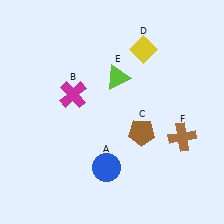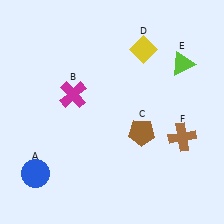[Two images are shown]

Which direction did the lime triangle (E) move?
The lime triangle (E) moved right.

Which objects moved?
The objects that moved are: the blue circle (A), the lime triangle (E).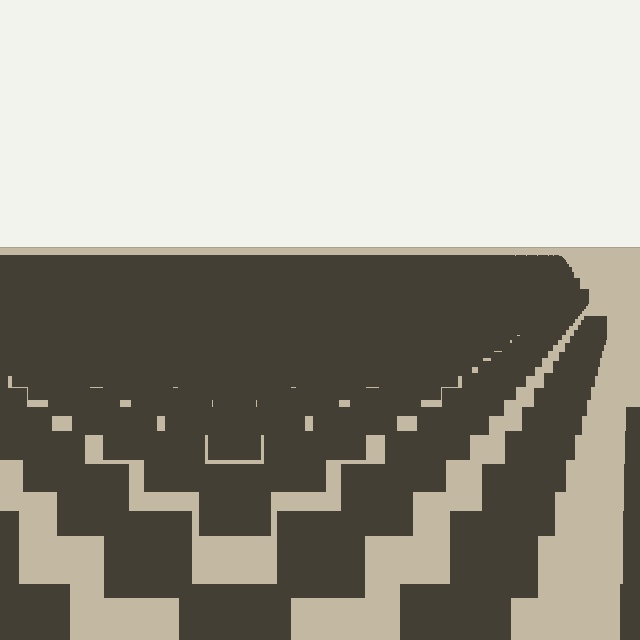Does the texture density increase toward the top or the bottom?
Density increases toward the top.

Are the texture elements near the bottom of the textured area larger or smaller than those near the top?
Larger. Near the bottom, elements are closer to the viewer and appear at a bigger on-screen size.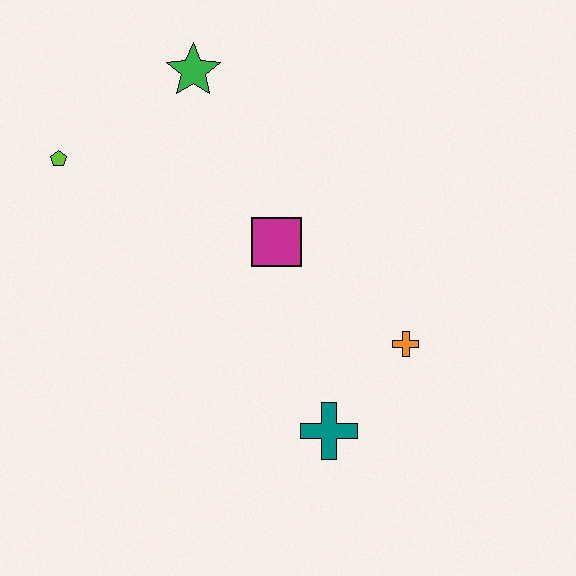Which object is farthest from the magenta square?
The lime pentagon is farthest from the magenta square.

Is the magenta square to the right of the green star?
Yes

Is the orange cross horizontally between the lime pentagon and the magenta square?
No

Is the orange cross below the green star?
Yes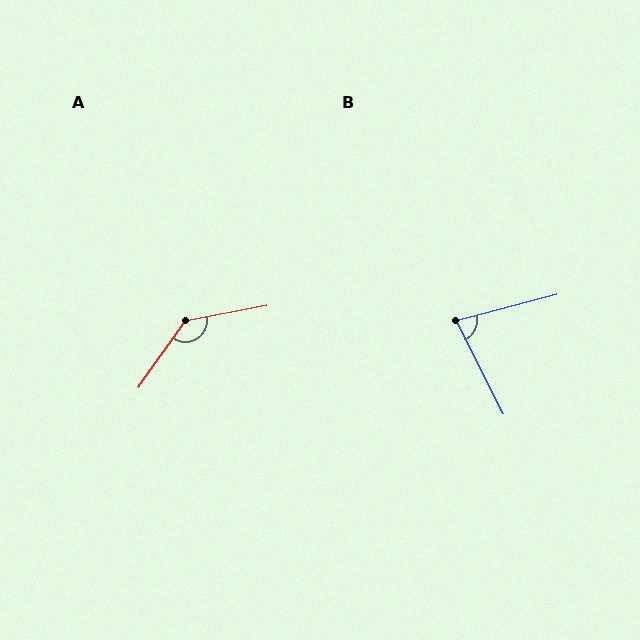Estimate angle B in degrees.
Approximately 78 degrees.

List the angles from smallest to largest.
B (78°), A (136°).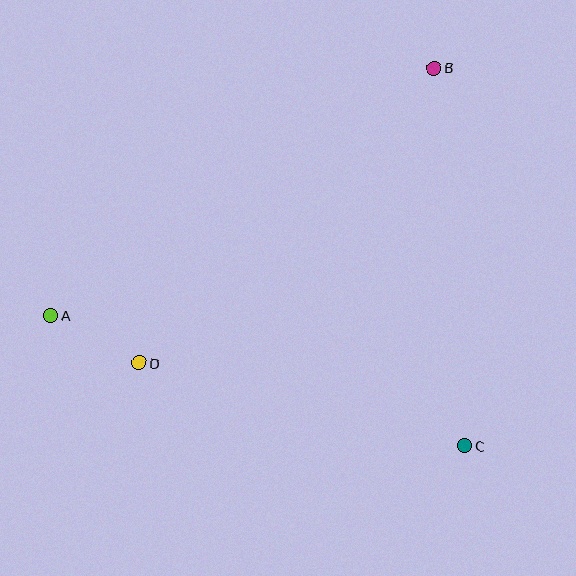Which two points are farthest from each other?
Points A and B are farthest from each other.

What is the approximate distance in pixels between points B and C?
The distance between B and C is approximately 379 pixels.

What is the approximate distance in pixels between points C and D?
The distance between C and D is approximately 336 pixels.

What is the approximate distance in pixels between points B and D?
The distance between B and D is approximately 417 pixels.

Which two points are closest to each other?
Points A and D are closest to each other.